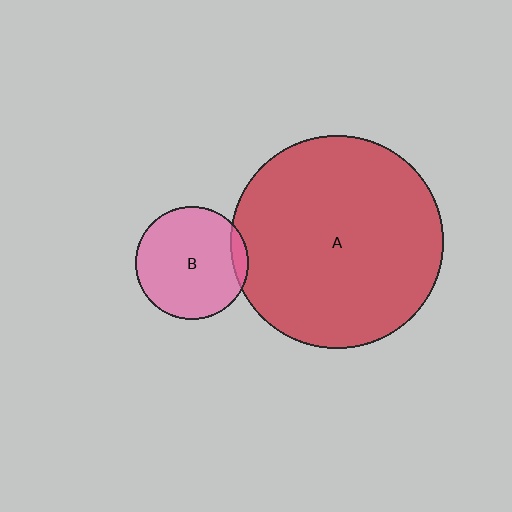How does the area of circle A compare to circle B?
Approximately 3.6 times.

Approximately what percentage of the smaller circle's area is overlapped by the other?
Approximately 10%.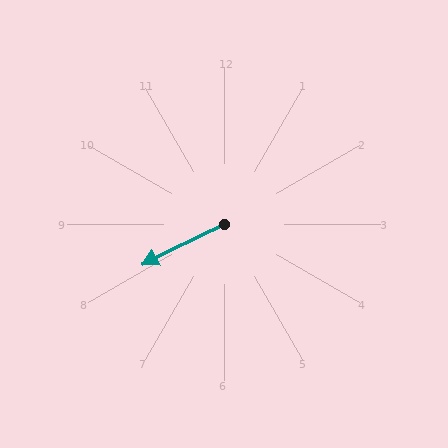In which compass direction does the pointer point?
Southwest.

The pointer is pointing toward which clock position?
Roughly 8 o'clock.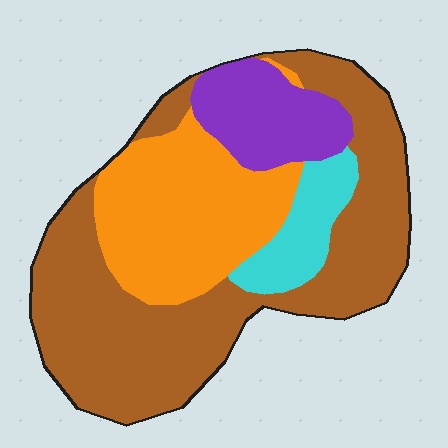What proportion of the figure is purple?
Purple takes up about one eighth (1/8) of the figure.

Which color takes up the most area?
Brown, at roughly 50%.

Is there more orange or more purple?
Orange.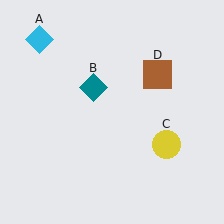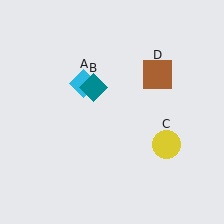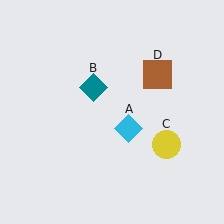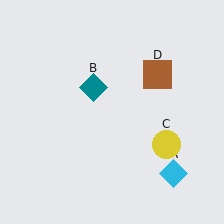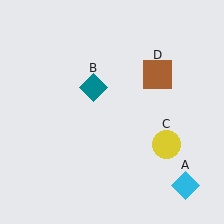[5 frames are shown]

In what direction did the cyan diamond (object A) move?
The cyan diamond (object A) moved down and to the right.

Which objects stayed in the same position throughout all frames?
Teal diamond (object B) and yellow circle (object C) and brown square (object D) remained stationary.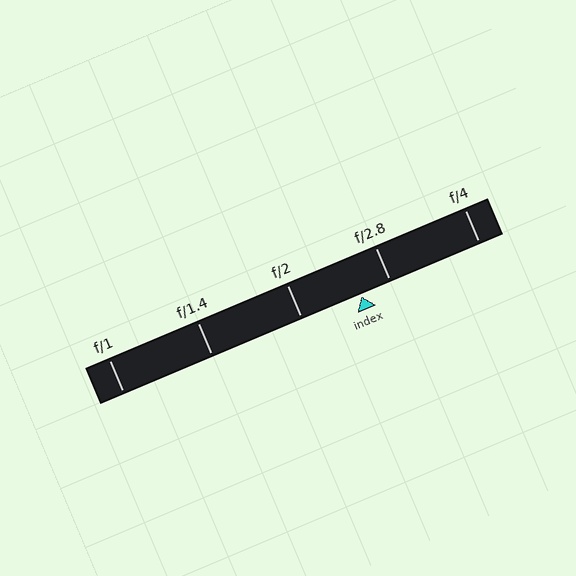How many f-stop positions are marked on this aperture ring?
There are 5 f-stop positions marked.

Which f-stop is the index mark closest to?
The index mark is closest to f/2.8.